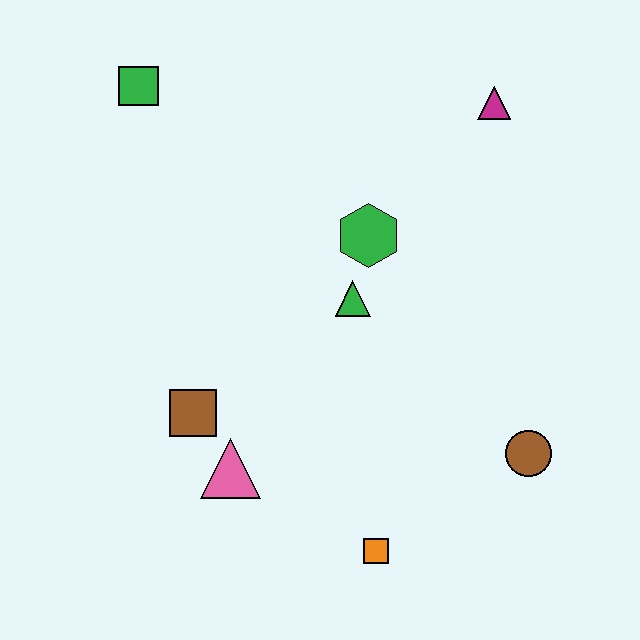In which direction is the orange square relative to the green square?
The orange square is below the green square.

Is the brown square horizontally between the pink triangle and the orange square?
No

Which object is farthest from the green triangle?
The green square is farthest from the green triangle.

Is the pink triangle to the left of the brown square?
No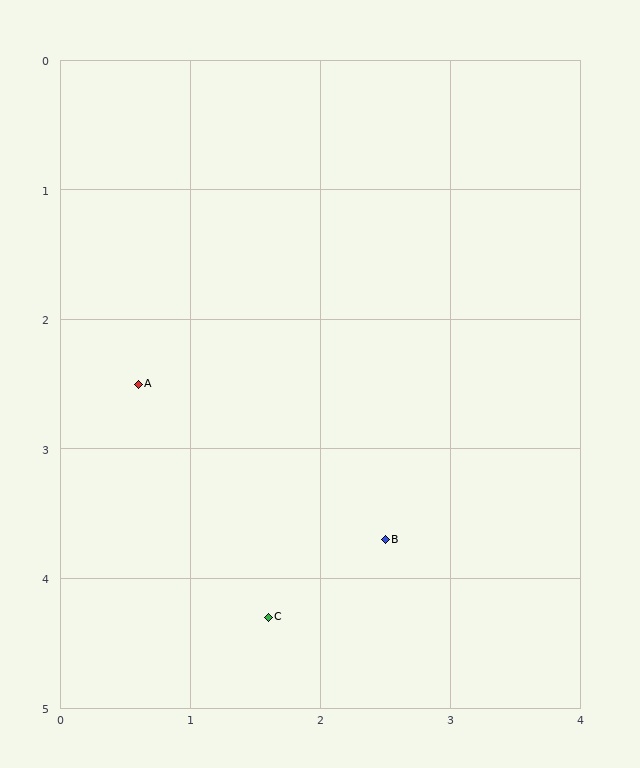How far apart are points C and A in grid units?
Points C and A are about 2.1 grid units apart.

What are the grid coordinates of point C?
Point C is at approximately (1.6, 4.3).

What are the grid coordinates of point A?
Point A is at approximately (0.6, 2.5).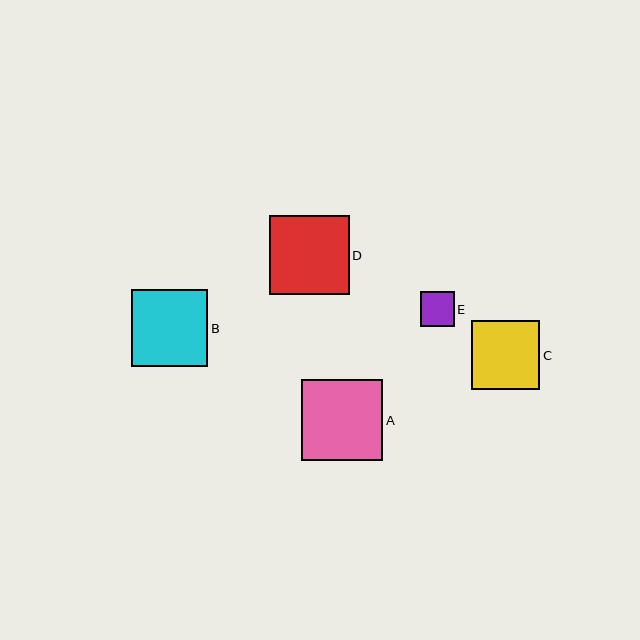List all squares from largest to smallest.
From largest to smallest: A, D, B, C, E.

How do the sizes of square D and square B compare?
Square D and square B are approximately the same size.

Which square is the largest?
Square A is the largest with a size of approximately 81 pixels.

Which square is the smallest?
Square E is the smallest with a size of approximately 34 pixels.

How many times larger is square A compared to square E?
Square A is approximately 2.4 times the size of square E.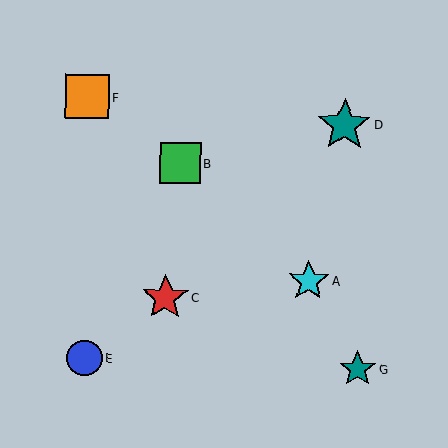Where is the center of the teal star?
The center of the teal star is at (344, 125).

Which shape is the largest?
The teal star (labeled D) is the largest.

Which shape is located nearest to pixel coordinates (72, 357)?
The blue circle (labeled E) at (85, 358) is nearest to that location.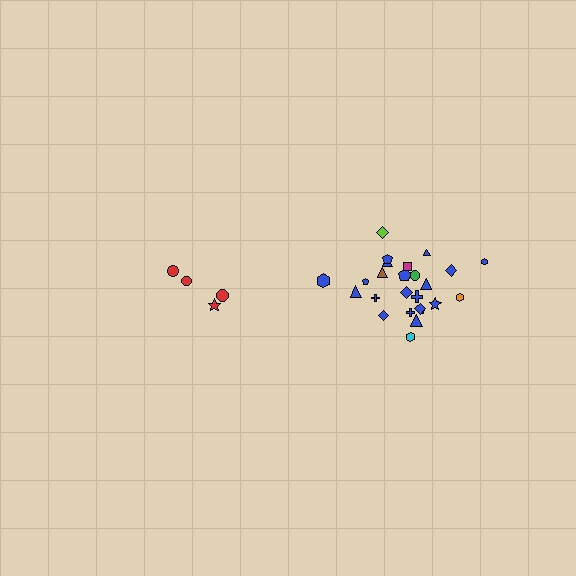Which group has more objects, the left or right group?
The right group.